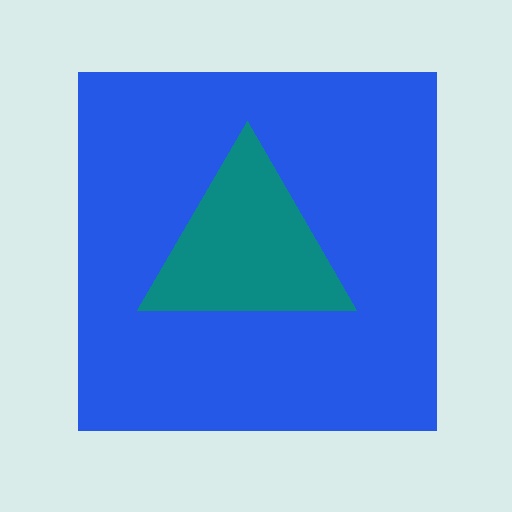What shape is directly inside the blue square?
The teal triangle.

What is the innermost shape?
The teal triangle.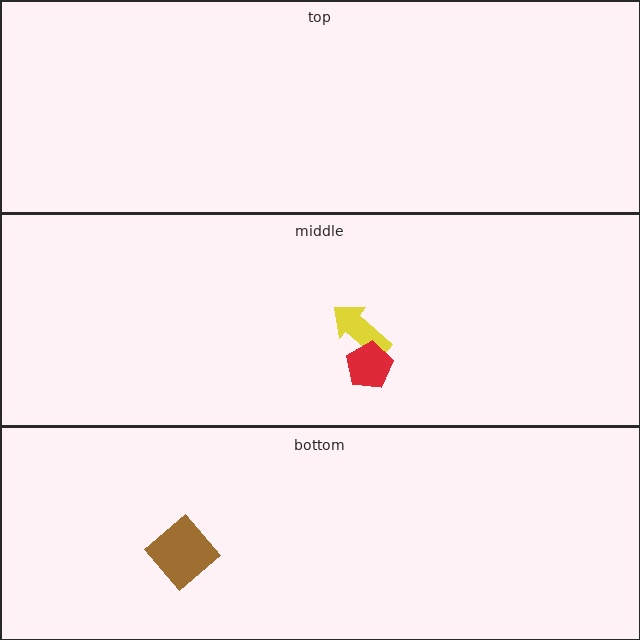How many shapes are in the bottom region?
1.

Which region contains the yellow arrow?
The middle region.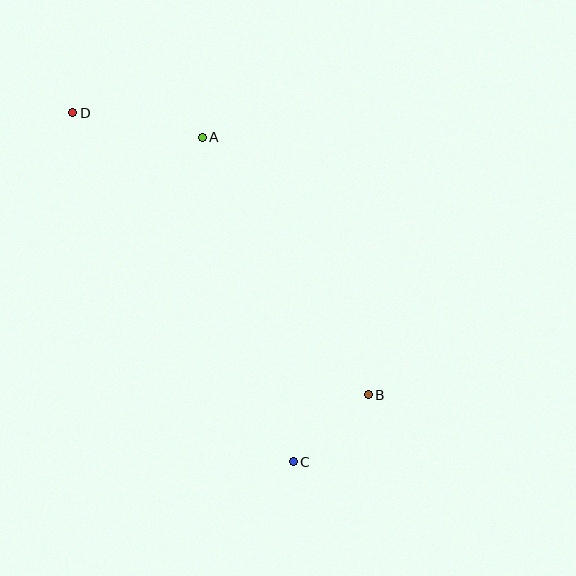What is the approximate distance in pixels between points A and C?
The distance between A and C is approximately 337 pixels.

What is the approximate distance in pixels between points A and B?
The distance between A and B is approximately 306 pixels.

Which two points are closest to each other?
Points B and C are closest to each other.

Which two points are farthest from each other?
Points C and D are farthest from each other.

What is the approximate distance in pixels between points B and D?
The distance between B and D is approximately 409 pixels.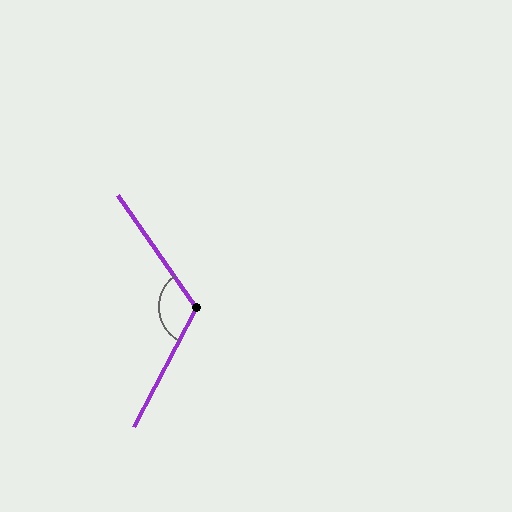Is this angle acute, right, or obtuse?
It is obtuse.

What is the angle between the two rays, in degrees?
Approximately 118 degrees.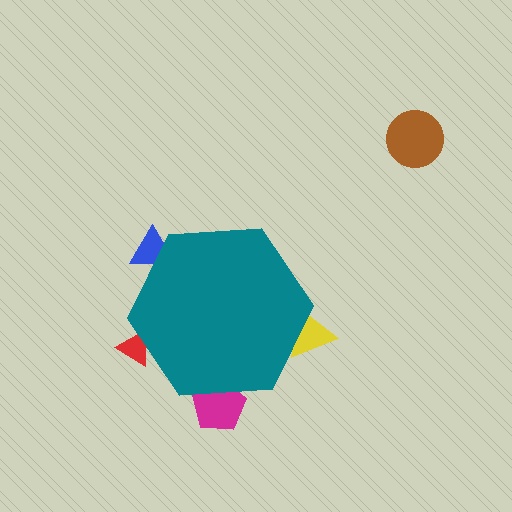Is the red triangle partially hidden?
Yes, the red triangle is partially hidden behind the teal hexagon.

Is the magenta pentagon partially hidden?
Yes, the magenta pentagon is partially hidden behind the teal hexagon.